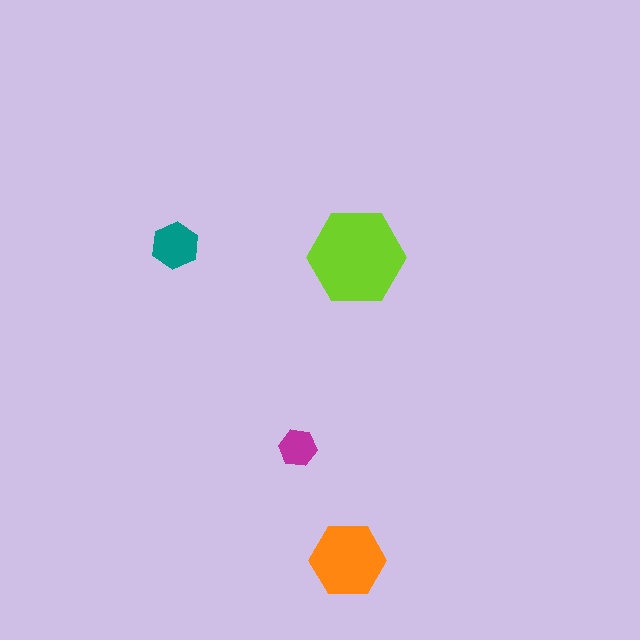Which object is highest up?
The teal hexagon is topmost.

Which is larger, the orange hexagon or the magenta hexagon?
The orange one.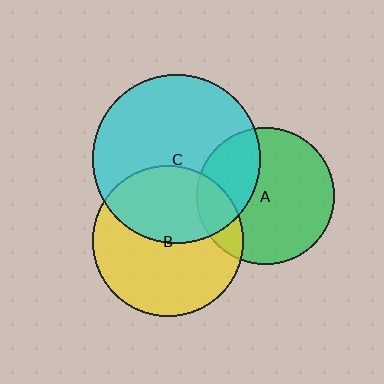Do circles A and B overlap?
Yes.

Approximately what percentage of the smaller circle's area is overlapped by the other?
Approximately 15%.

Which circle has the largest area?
Circle C (cyan).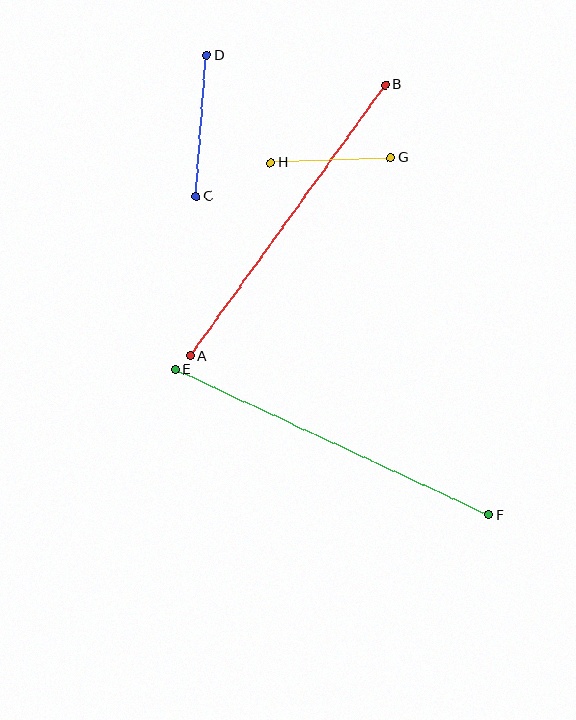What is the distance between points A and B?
The distance is approximately 334 pixels.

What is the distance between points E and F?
The distance is approximately 346 pixels.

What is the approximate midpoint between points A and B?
The midpoint is at approximately (287, 220) pixels.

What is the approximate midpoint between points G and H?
The midpoint is at approximately (331, 160) pixels.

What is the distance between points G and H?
The distance is approximately 120 pixels.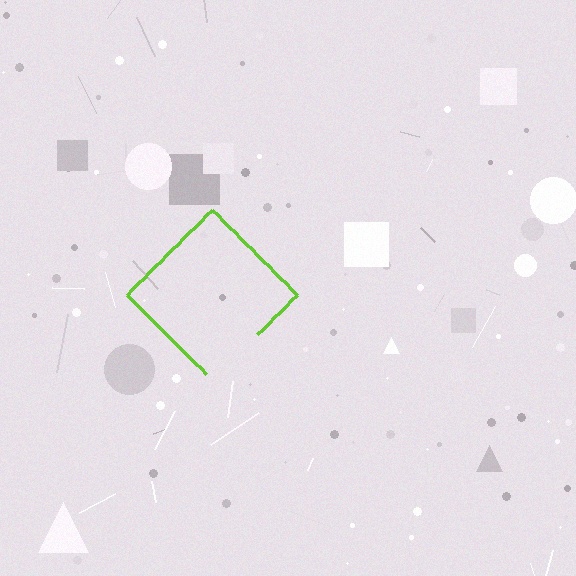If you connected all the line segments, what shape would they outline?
They would outline a diamond.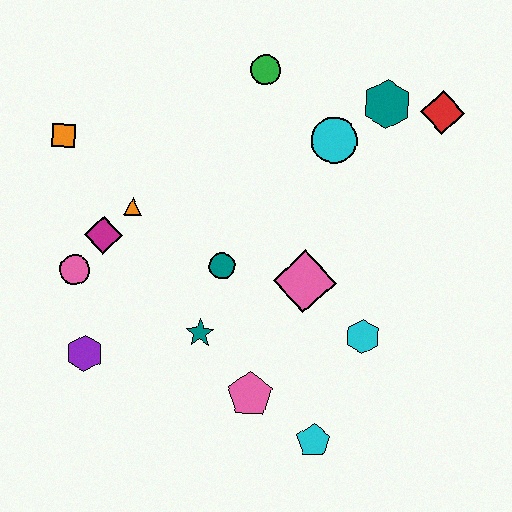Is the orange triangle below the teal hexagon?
Yes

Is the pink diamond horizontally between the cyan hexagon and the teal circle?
Yes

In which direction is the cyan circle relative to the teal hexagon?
The cyan circle is to the left of the teal hexagon.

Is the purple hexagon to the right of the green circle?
No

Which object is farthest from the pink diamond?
The orange square is farthest from the pink diamond.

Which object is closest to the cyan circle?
The teal hexagon is closest to the cyan circle.